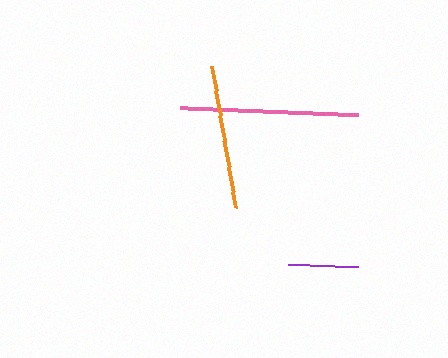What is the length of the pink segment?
The pink segment is approximately 178 pixels long.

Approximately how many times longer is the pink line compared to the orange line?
The pink line is approximately 1.3 times the length of the orange line.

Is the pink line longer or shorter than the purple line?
The pink line is longer than the purple line.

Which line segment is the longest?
The pink line is the longest at approximately 178 pixels.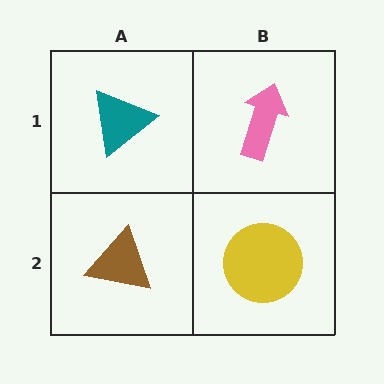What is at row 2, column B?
A yellow circle.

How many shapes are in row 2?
2 shapes.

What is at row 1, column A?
A teal triangle.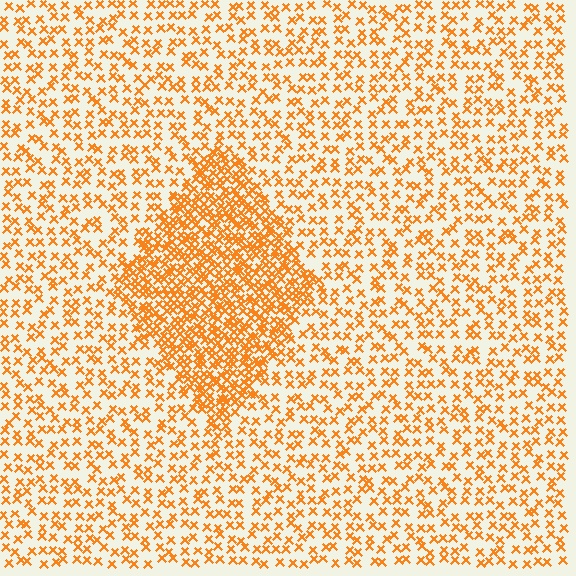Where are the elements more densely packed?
The elements are more densely packed inside the diamond boundary.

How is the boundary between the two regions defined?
The boundary is defined by a change in element density (approximately 2.4x ratio). All elements are the same color, size, and shape.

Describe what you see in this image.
The image contains small orange elements arranged at two different densities. A diamond-shaped region is visible where the elements are more densely packed than the surrounding area.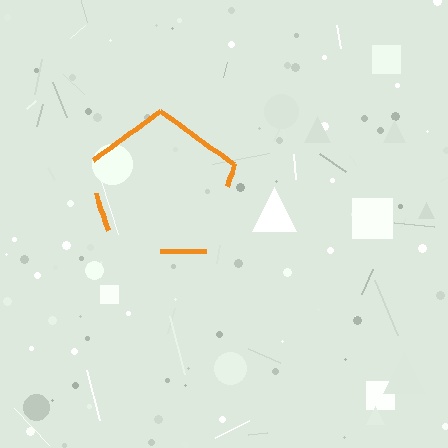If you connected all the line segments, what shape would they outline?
They would outline a pentagon.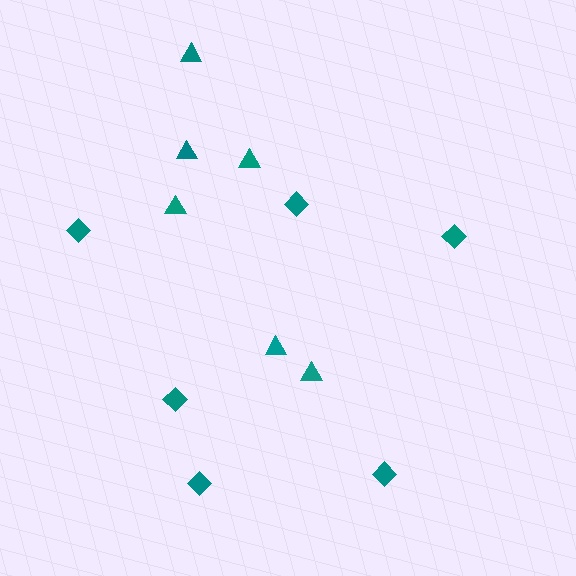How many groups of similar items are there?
There are 2 groups: one group of diamonds (6) and one group of triangles (6).